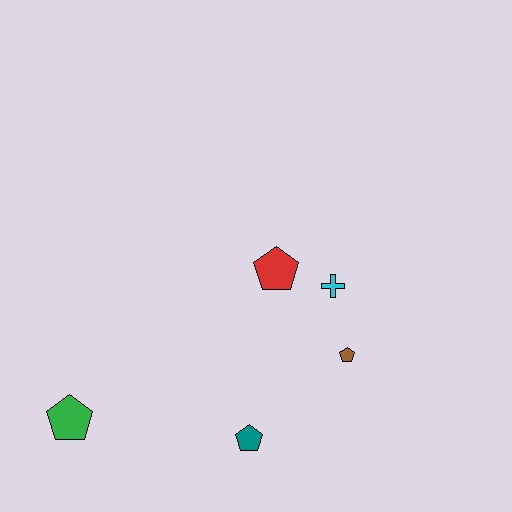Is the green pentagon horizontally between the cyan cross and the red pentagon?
No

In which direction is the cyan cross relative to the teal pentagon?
The cyan cross is above the teal pentagon.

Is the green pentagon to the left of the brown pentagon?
Yes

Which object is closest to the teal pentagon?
The brown pentagon is closest to the teal pentagon.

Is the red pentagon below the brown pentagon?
No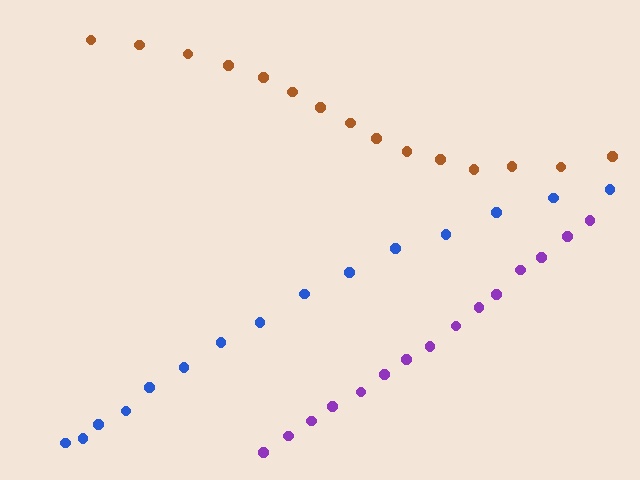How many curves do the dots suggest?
There are 3 distinct paths.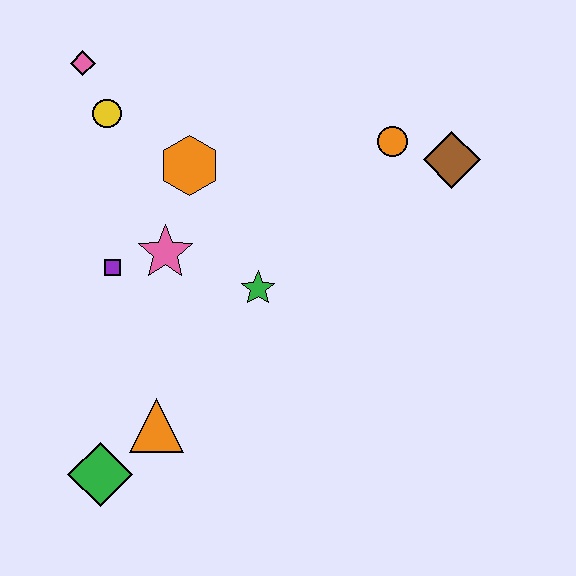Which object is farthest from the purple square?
The brown diamond is farthest from the purple square.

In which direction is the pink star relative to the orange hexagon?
The pink star is below the orange hexagon.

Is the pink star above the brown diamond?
No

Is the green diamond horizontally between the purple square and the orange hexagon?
No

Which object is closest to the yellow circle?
The pink diamond is closest to the yellow circle.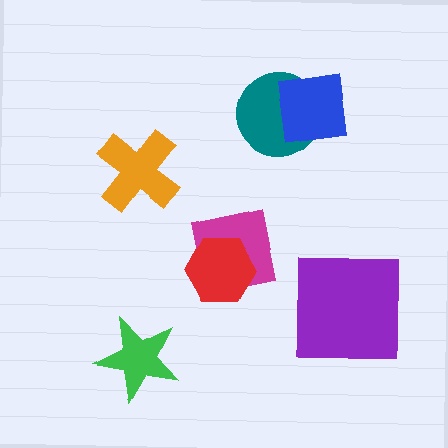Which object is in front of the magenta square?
The red hexagon is in front of the magenta square.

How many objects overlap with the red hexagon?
1 object overlaps with the red hexagon.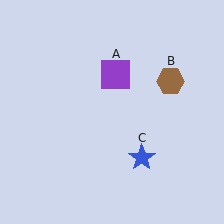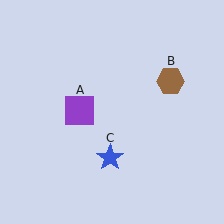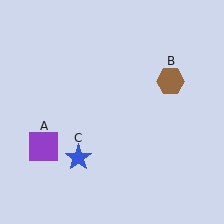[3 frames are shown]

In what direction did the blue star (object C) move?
The blue star (object C) moved left.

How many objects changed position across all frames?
2 objects changed position: purple square (object A), blue star (object C).